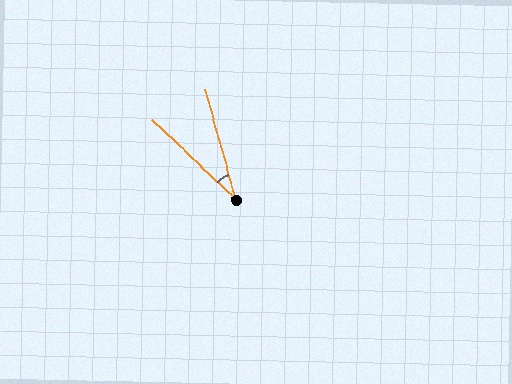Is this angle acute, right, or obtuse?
It is acute.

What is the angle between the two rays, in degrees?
Approximately 31 degrees.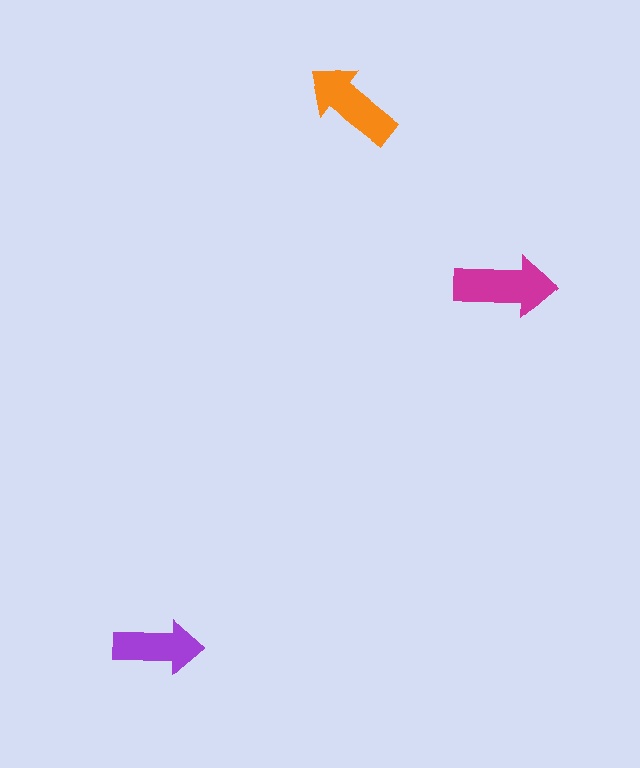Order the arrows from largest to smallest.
the magenta one, the orange one, the purple one.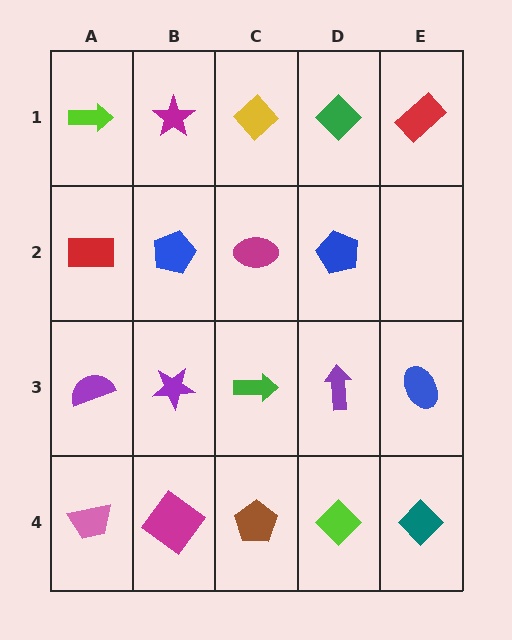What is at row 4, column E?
A teal diamond.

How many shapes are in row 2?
4 shapes.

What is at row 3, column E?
A blue ellipse.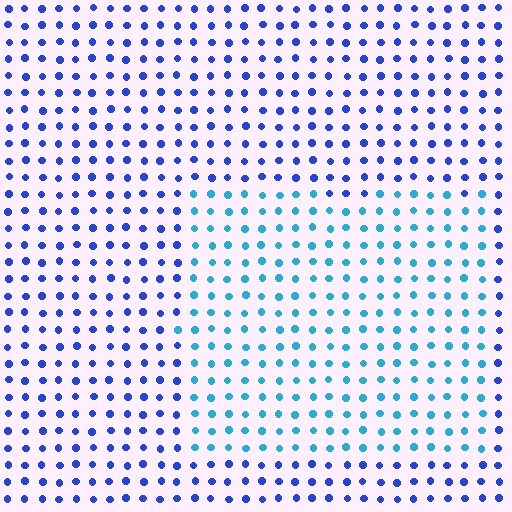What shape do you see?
I see a rectangle.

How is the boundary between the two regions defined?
The boundary is defined purely by a slight shift in hue (about 36 degrees). Spacing, size, and orientation are identical on both sides.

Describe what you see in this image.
The image is filled with small blue elements in a uniform arrangement. A rectangle-shaped region is visible where the elements are tinted to a slightly different hue, forming a subtle color boundary.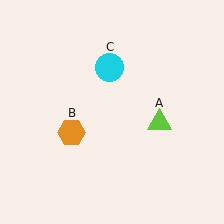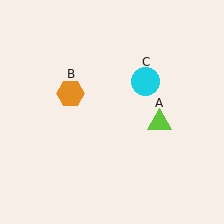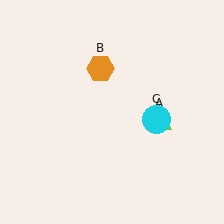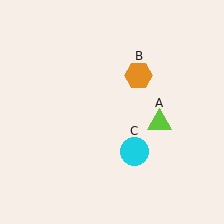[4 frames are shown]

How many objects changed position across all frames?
2 objects changed position: orange hexagon (object B), cyan circle (object C).